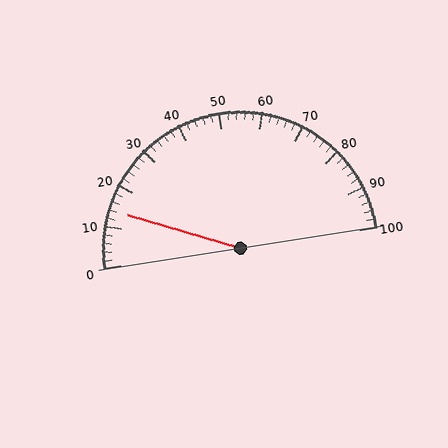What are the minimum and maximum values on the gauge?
The gauge ranges from 0 to 100.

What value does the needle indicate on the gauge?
The needle indicates approximately 14.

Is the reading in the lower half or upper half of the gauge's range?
The reading is in the lower half of the range (0 to 100).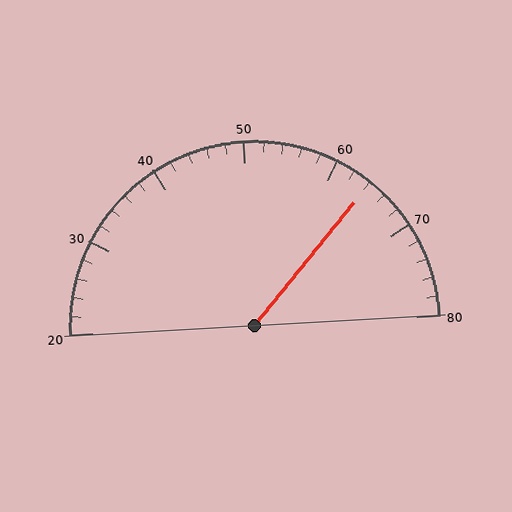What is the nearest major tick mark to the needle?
The nearest major tick mark is 60.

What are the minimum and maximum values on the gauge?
The gauge ranges from 20 to 80.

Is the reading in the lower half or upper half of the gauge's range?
The reading is in the upper half of the range (20 to 80).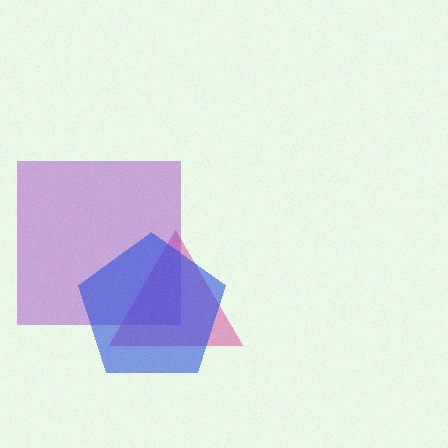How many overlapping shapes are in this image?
There are 3 overlapping shapes in the image.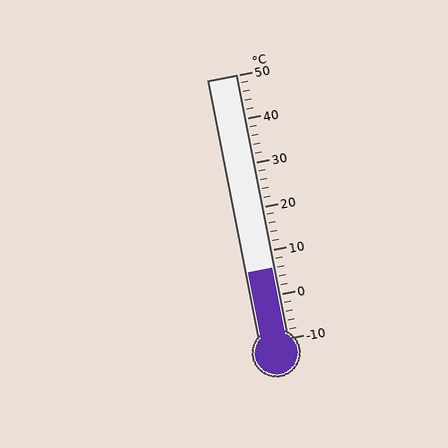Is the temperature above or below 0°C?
The temperature is above 0°C.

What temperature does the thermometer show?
The thermometer shows approximately 6°C.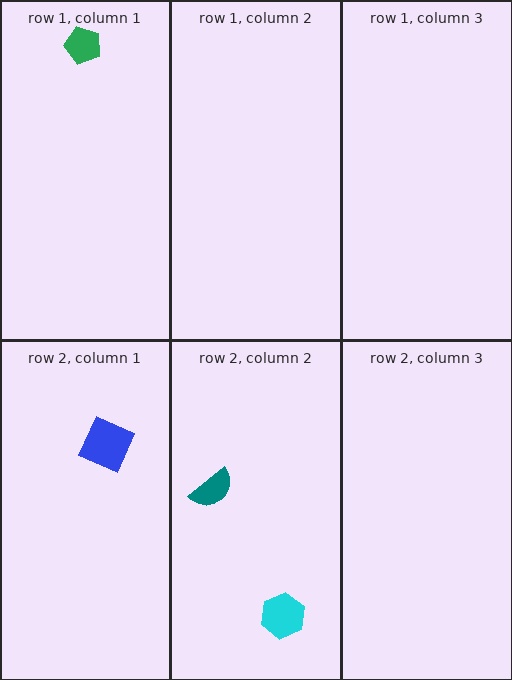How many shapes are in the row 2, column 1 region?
1.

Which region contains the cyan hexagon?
The row 2, column 2 region.